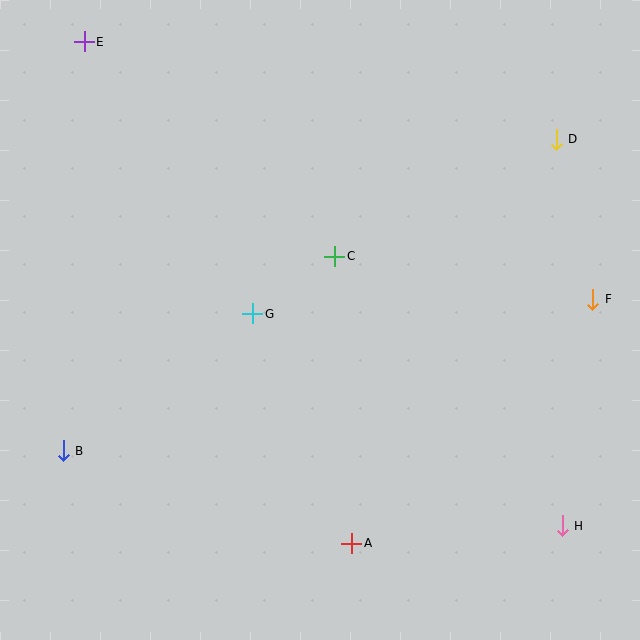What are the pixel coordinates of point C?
Point C is at (335, 256).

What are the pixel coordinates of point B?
Point B is at (63, 451).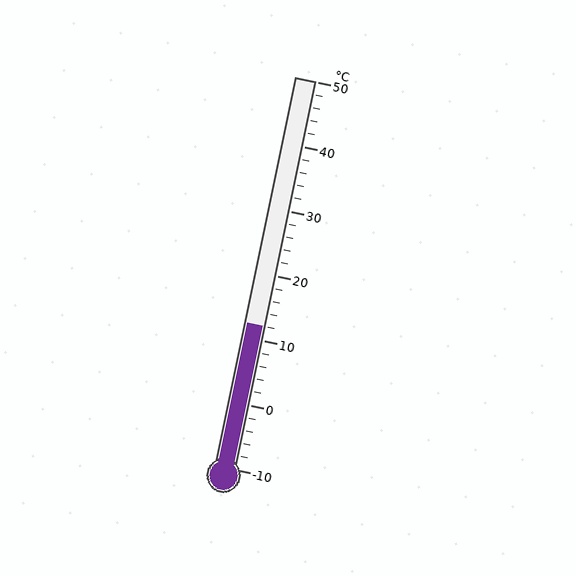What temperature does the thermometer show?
The thermometer shows approximately 12°C.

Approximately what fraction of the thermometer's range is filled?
The thermometer is filled to approximately 35% of its range.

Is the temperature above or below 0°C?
The temperature is above 0°C.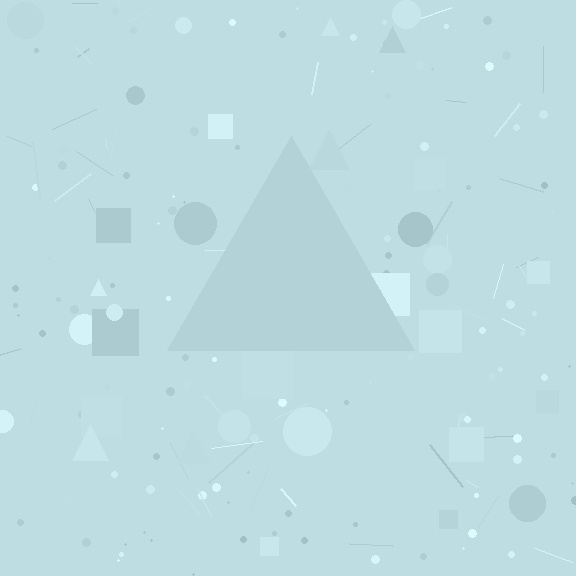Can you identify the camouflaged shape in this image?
The camouflaged shape is a triangle.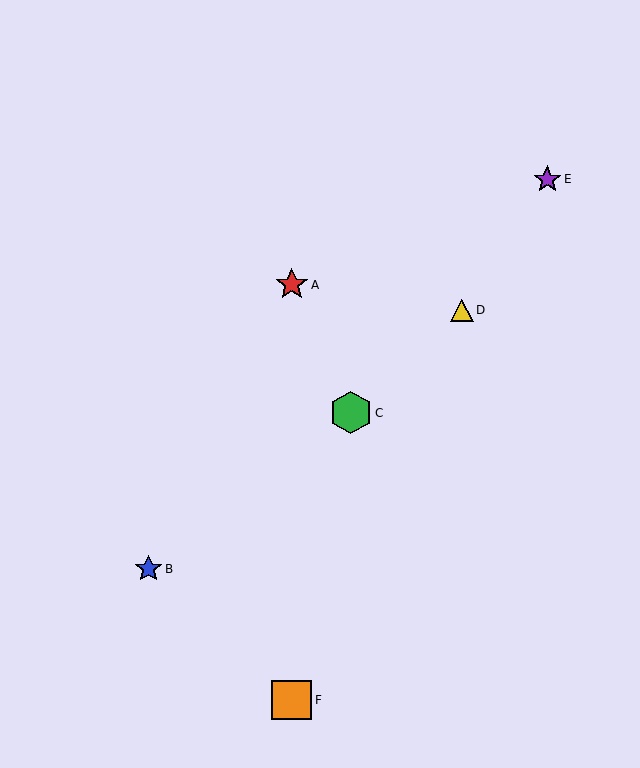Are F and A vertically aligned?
Yes, both are at x≈292.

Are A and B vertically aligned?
No, A is at x≈292 and B is at x≈148.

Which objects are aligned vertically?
Objects A, F are aligned vertically.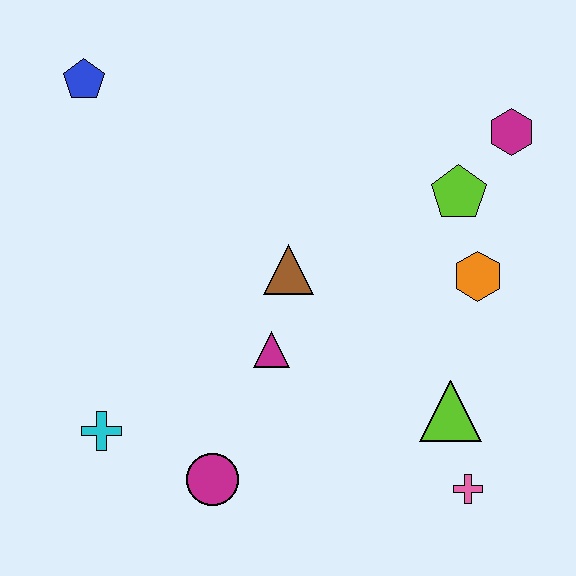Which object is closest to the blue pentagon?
The brown triangle is closest to the blue pentagon.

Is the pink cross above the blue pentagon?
No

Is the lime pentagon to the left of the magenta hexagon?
Yes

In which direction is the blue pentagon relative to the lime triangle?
The blue pentagon is to the left of the lime triangle.